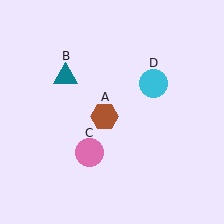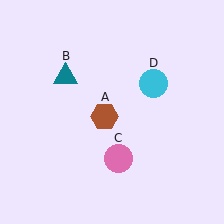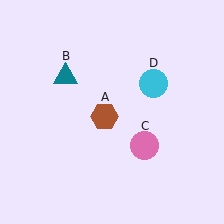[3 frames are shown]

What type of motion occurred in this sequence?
The pink circle (object C) rotated counterclockwise around the center of the scene.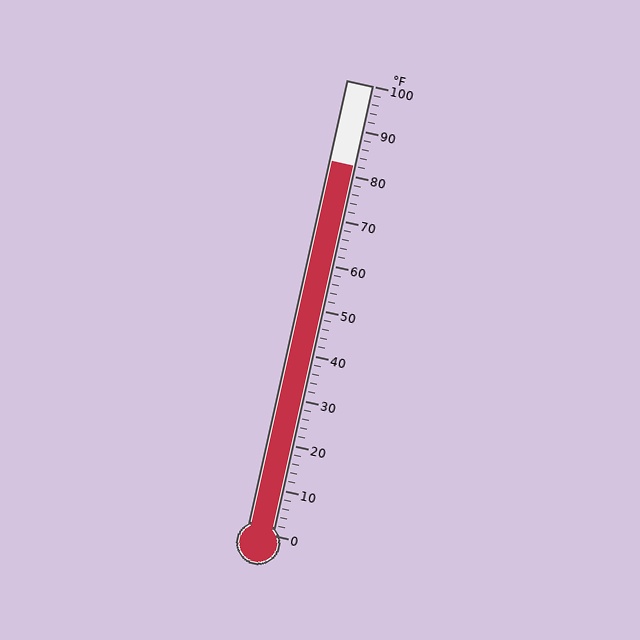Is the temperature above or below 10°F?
The temperature is above 10°F.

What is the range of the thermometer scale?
The thermometer scale ranges from 0°F to 100°F.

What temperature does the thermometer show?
The thermometer shows approximately 82°F.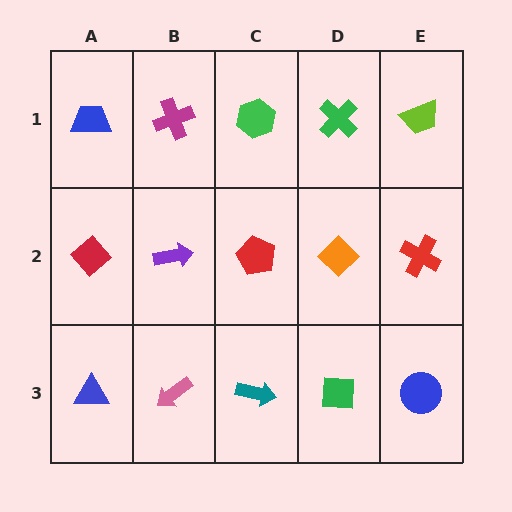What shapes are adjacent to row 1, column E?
A red cross (row 2, column E), a green cross (row 1, column D).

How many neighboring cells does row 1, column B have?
3.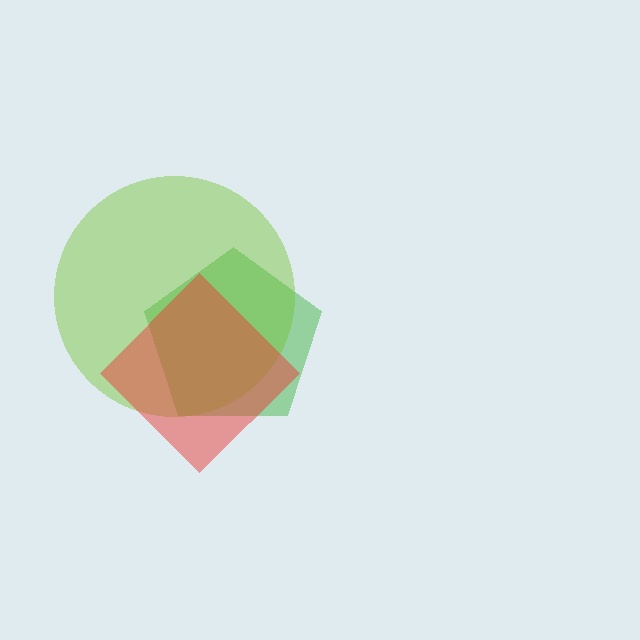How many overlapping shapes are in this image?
There are 3 overlapping shapes in the image.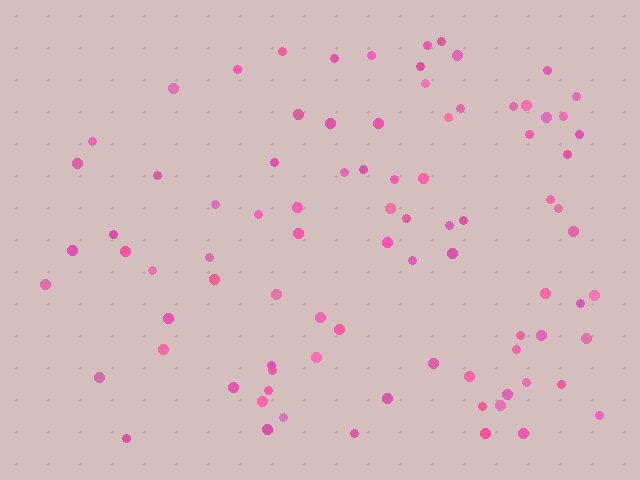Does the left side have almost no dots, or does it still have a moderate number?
Still a moderate number, just noticeably fewer than the right.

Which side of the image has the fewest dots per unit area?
The left.